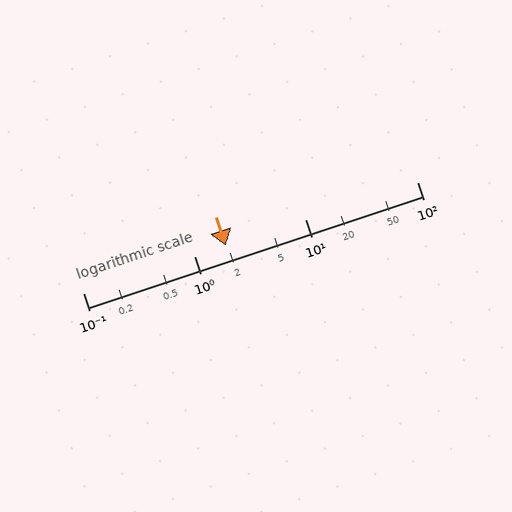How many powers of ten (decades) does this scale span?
The scale spans 3 decades, from 0.1 to 100.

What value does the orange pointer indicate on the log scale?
The pointer indicates approximately 1.9.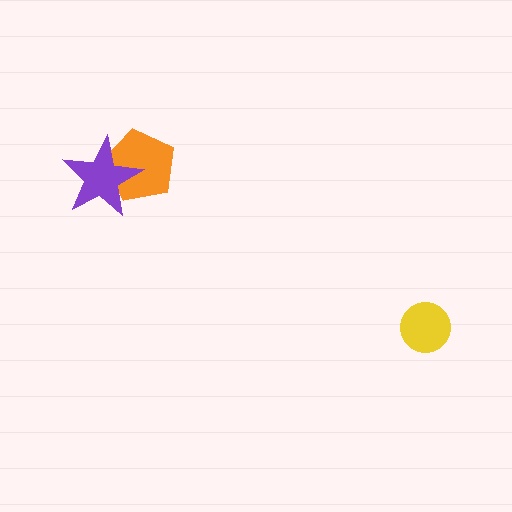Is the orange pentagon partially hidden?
Yes, it is partially covered by another shape.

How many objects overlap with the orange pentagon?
1 object overlaps with the orange pentagon.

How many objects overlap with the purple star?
1 object overlaps with the purple star.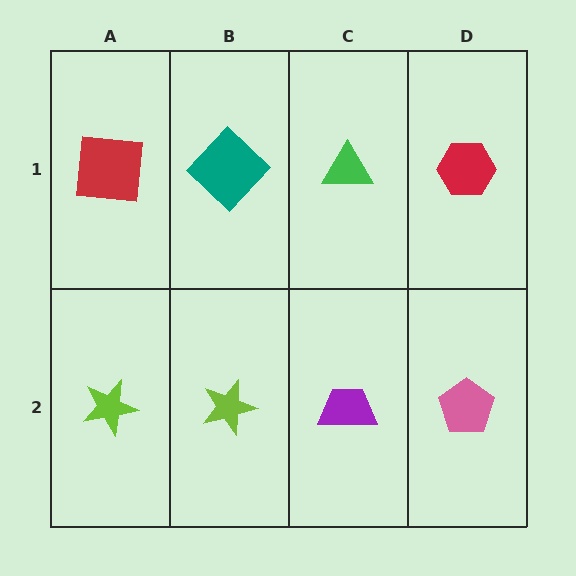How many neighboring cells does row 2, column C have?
3.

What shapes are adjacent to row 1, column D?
A pink pentagon (row 2, column D), a green triangle (row 1, column C).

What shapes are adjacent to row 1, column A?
A lime star (row 2, column A), a teal diamond (row 1, column B).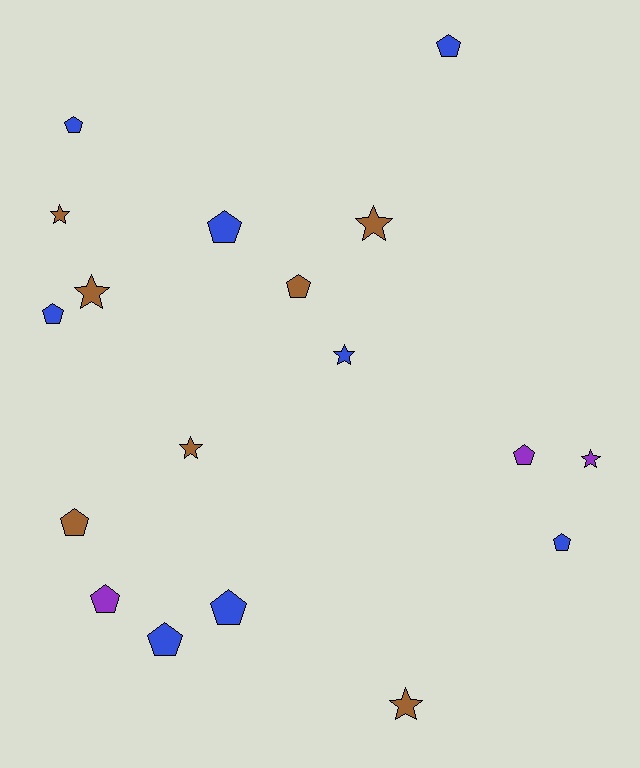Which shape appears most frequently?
Pentagon, with 11 objects.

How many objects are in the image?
There are 18 objects.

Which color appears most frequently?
Blue, with 8 objects.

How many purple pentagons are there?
There are 2 purple pentagons.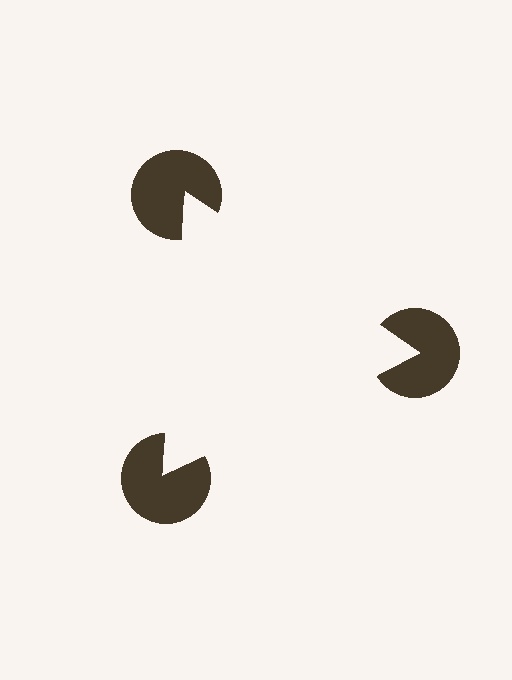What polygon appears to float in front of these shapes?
An illusory triangle — its edges are inferred from the aligned wedge cuts in the pac-man discs, not physically drawn.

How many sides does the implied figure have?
3 sides.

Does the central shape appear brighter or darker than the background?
It typically appears slightly brighter than the background, even though no actual brightness change is drawn.